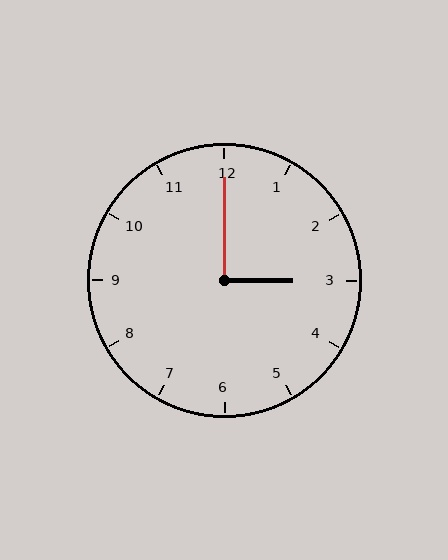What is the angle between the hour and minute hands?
Approximately 90 degrees.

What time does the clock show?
3:00.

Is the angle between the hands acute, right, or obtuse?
It is right.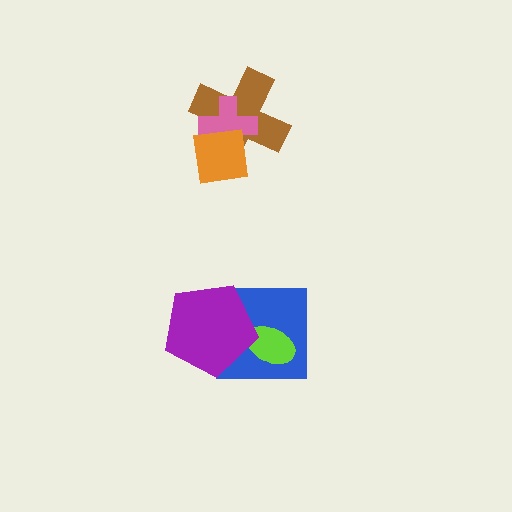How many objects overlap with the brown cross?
2 objects overlap with the brown cross.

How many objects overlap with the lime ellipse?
2 objects overlap with the lime ellipse.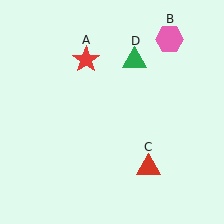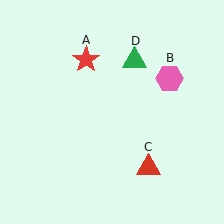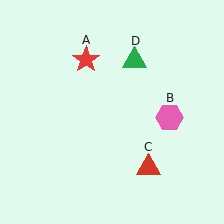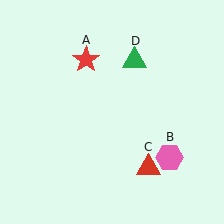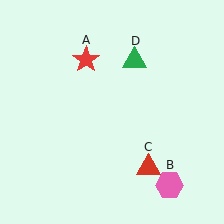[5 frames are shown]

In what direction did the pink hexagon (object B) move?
The pink hexagon (object B) moved down.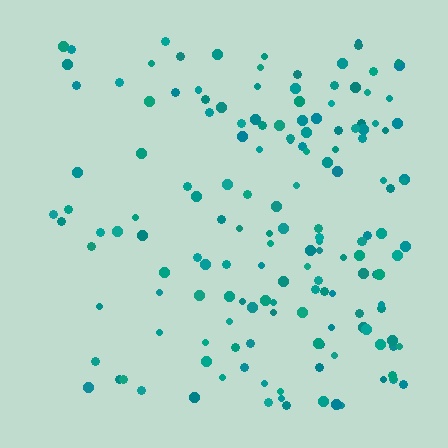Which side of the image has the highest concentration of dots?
The right.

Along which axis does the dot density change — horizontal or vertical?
Horizontal.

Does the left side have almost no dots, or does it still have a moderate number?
Still a moderate number, just noticeably fewer than the right.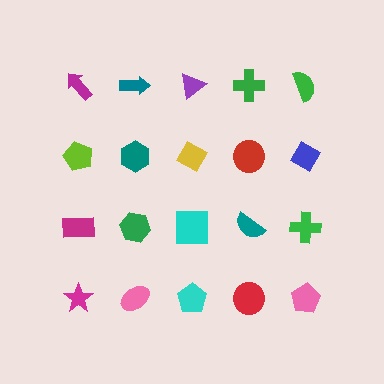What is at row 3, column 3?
A cyan square.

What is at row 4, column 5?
A pink pentagon.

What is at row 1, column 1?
A magenta arrow.